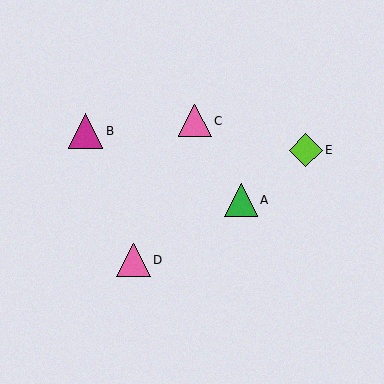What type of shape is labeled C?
Shape C is a pink triangle.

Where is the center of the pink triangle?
The center of the pink triangle is at (195, 121).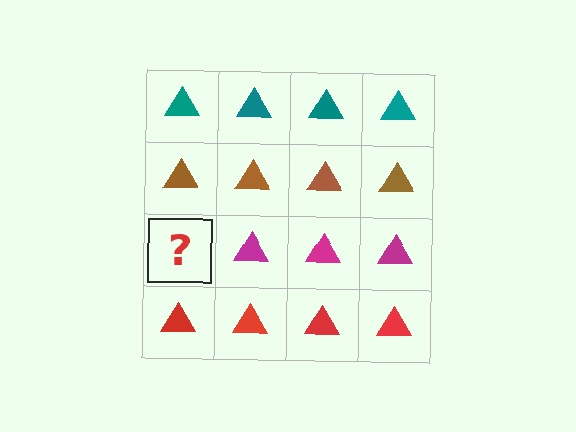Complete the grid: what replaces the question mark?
The question mark should be replaced with a magenta triangle.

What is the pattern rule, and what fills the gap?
The rule is that each row has a consistent color. The gap should be filled with a magenta triangle.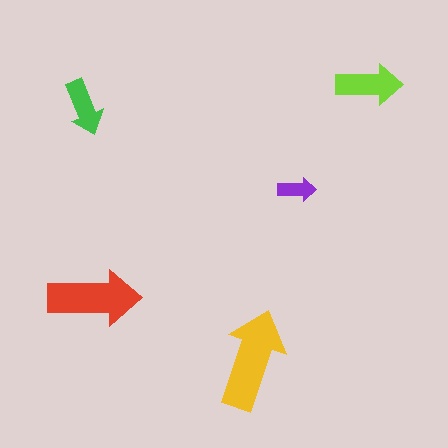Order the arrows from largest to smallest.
the yellow one, the red one, the lime one, the green one, the purple one.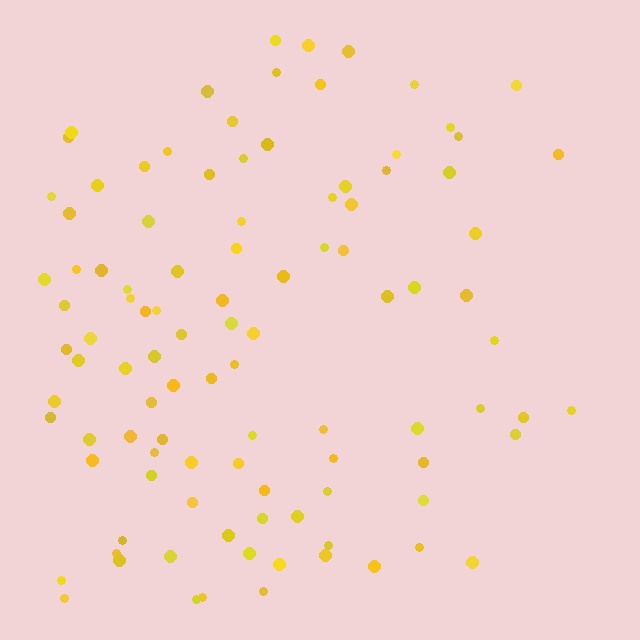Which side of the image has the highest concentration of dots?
The left.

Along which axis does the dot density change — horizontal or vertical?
Horizontal.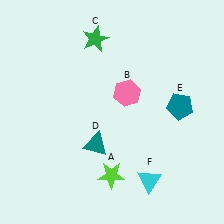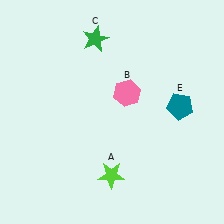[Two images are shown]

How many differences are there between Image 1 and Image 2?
There are 2 differences between the two images.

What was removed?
The teal triangle (D), the cyan triangle (F) were removed in Image 2.